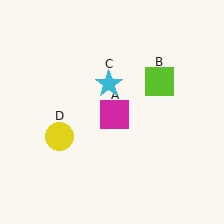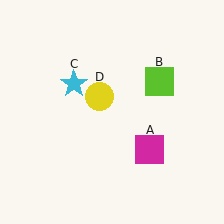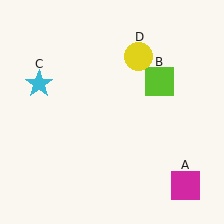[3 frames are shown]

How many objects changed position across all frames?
3 objects changed position: magenta square (object A), cyan star (object C), yellow circle (object D).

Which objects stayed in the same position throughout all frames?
Lime square (object B) remained stationary.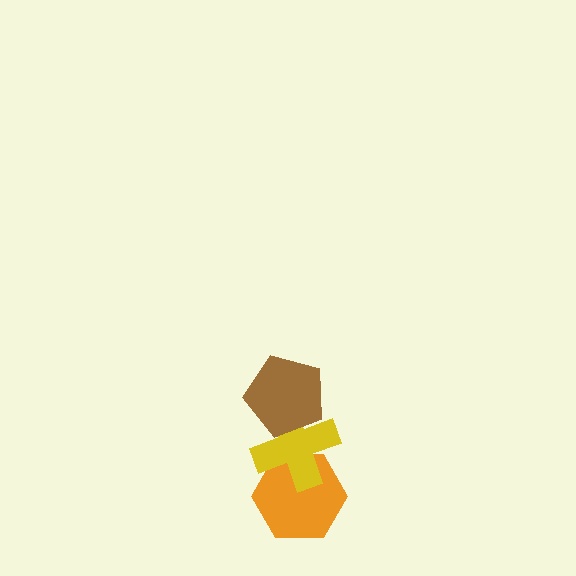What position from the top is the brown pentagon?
The brown pentagon is 1st from the top.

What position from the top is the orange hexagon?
The orange hexagon is 3rd from the top.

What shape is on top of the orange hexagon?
The yellow cross is on top of the orange hexagon.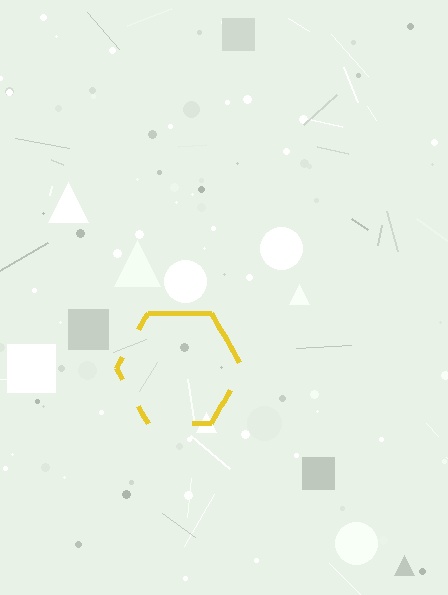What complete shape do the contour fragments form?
The contour fragments form a hexagon.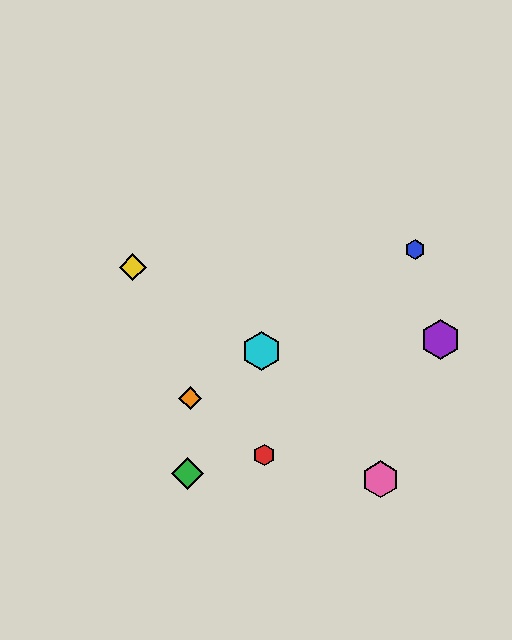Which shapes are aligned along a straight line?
The blue hexagon, the orange diamond, the cyan hexagon are aligned along a straight line.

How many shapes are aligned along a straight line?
3 shapes (the blue hexagon, the orange diamond, the cyan hexagon) are aligned along a straight line.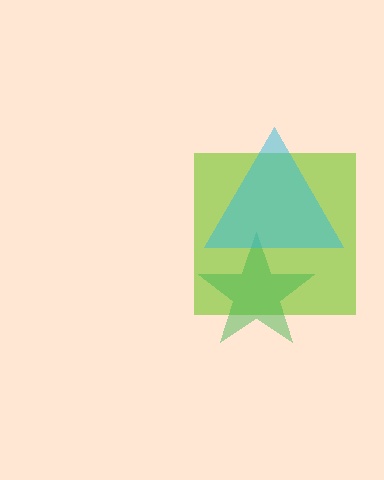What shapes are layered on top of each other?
The layered shapes are: a lime square, a green star, a cyan triangle.